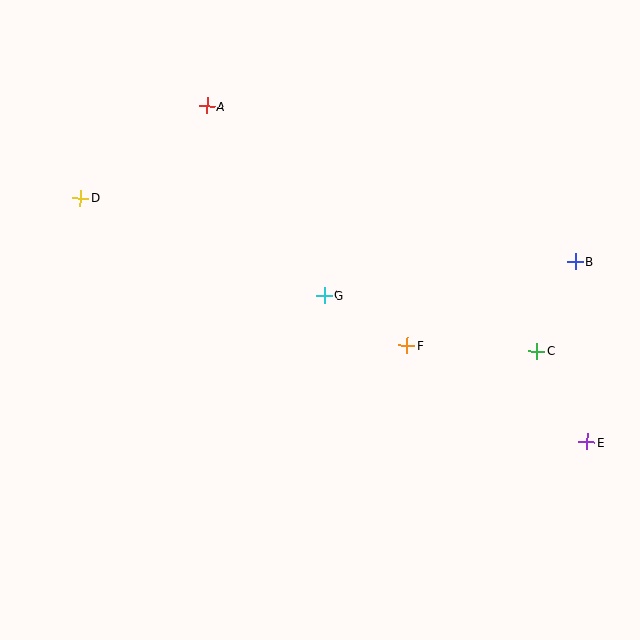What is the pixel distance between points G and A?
The distance between G and A is 222 pixels.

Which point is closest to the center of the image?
Point G at (324, 295) is closest to the center.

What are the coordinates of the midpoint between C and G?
The midpoint between C and G is at (430, 323).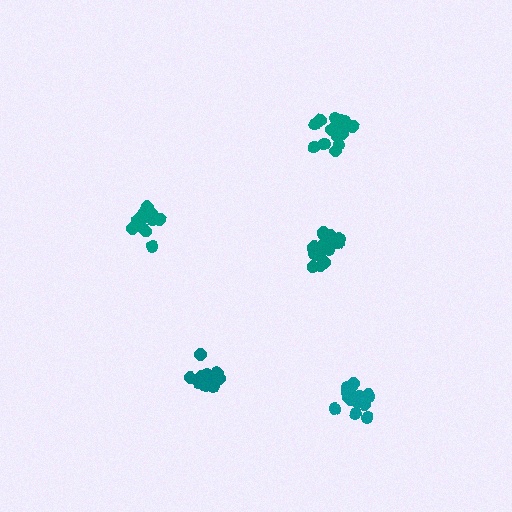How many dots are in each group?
Group 1: 16 dots, Group 2: 18 dots, Group 3: 17 dots, Group 4: 16 dots, Group 5: 15 dots (82 total).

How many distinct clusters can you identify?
There are 5 distinct clusters.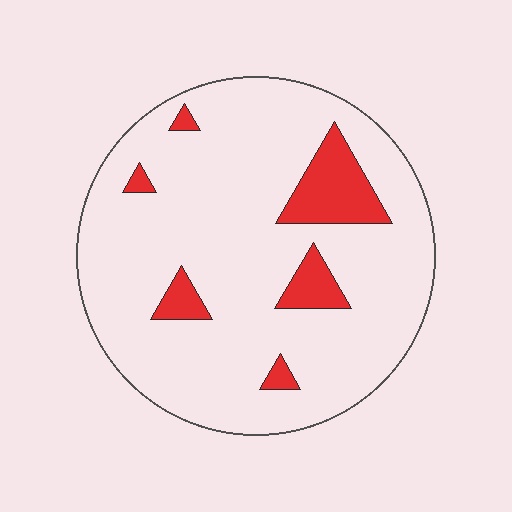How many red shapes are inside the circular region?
6.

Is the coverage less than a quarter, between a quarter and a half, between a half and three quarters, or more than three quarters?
Less than a quarter.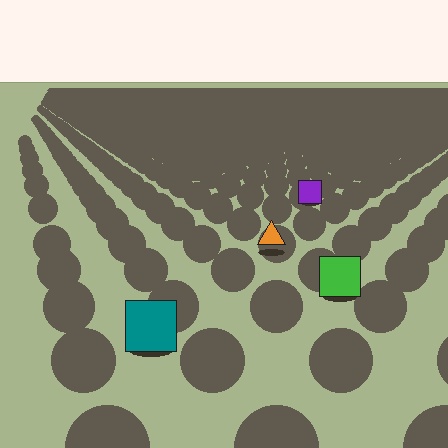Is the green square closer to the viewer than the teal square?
No. The teal square is closer — you can tell from the texture gradient: the ground texture is coarser near it.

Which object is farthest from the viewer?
The purple square is farthest from the viewer. It appears smaller and the ground texture around it is denser.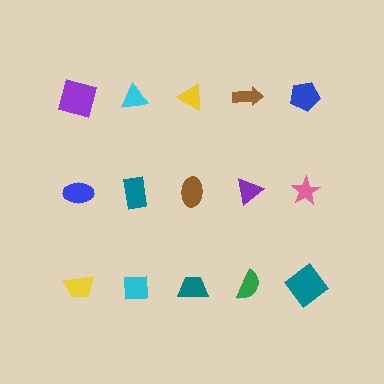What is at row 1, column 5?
A blue pentagon.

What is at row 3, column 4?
A green semicircle.